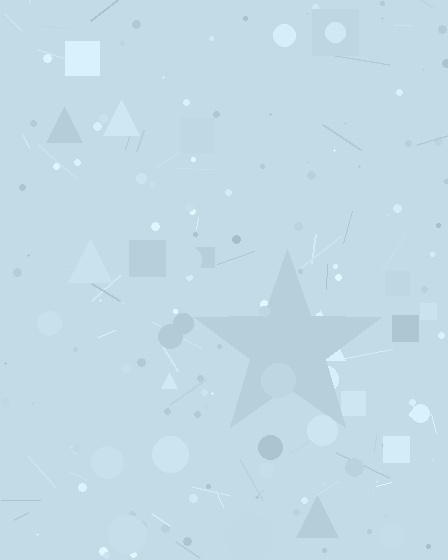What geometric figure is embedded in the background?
A star is embedded in the background.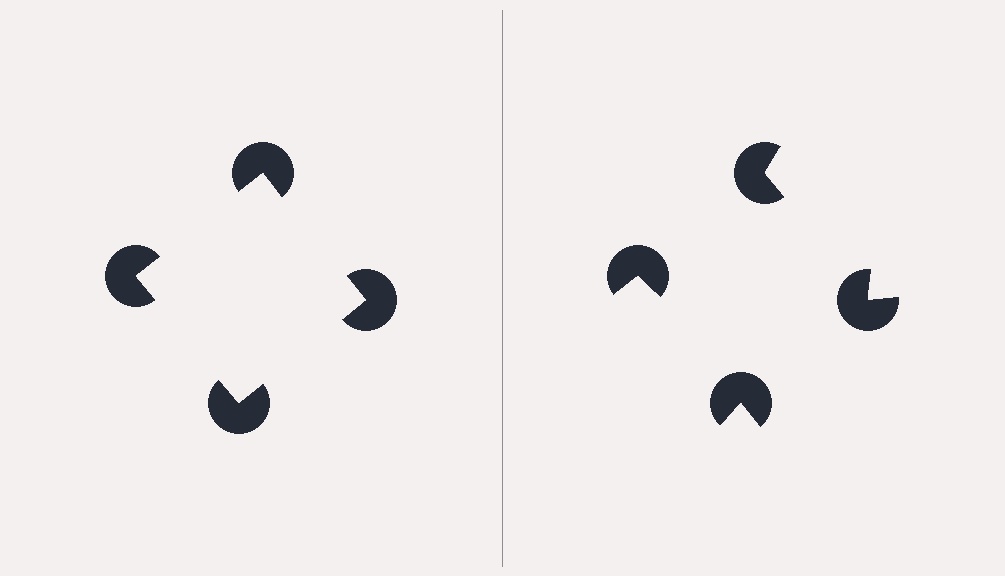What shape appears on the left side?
An illusory square.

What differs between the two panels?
The pac-man discs are positioned identically on both sides; only the wedge orientations differ. On the left they align to a square; on the right they are misaligned.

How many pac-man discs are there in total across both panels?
8 — 4 on each side.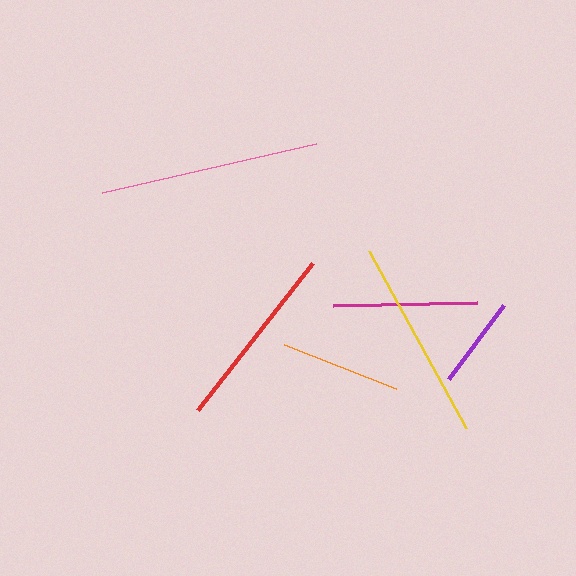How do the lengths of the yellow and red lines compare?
The yellow and red lines are approximately the same length.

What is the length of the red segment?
The red segment is approximately 186 pixels long.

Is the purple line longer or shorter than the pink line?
The pink line is longer than the purple line.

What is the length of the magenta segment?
The magenta segment is approximately 144 pixels long.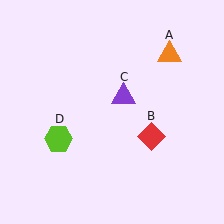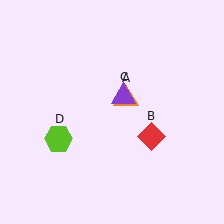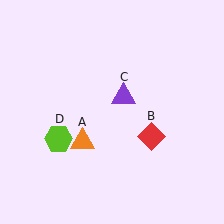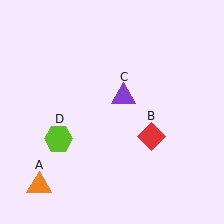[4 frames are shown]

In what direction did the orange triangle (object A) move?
The orange triangle (object A) moved down and to the left.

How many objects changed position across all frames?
1 object changed position: orange triangle (object A).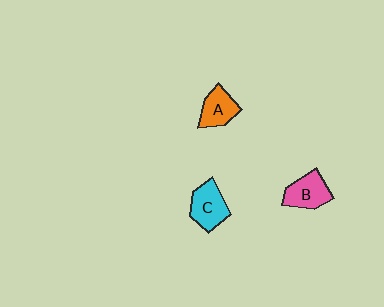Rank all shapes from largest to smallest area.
From largest to smallest: C (cyan), B (pink), A (orange).